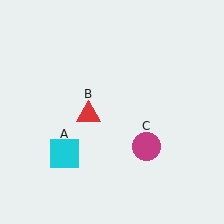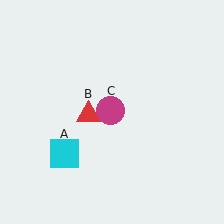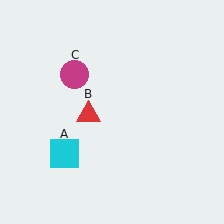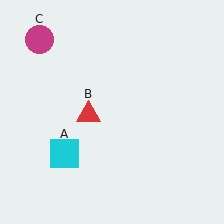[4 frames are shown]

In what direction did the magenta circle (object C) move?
The magenta circle (object C) moved up and to the left.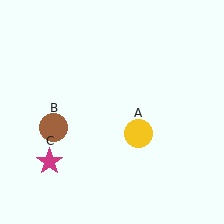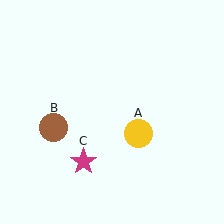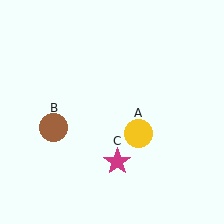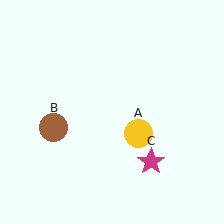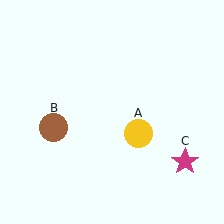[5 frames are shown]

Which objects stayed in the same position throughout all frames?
Yellow circle (object A) and brown circle (object B) remained stationary.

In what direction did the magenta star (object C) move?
The magenta star (object C) moved right.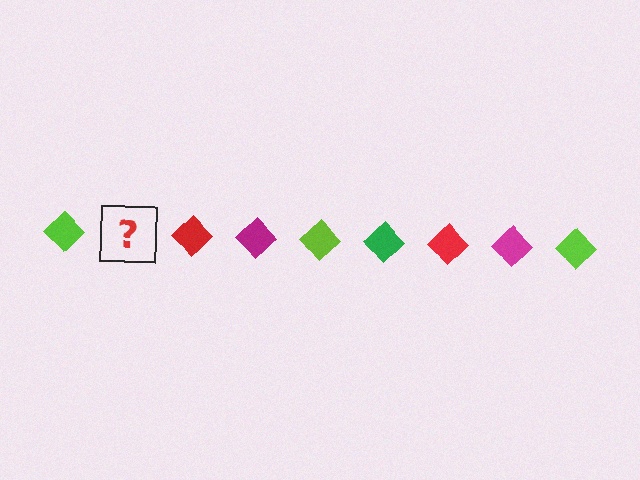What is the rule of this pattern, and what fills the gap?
The rule is that the pattern cycles through lime, green, red, magenta diamonds. The gap should be filled with a green diamond.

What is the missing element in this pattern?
The missing element is a green diamond.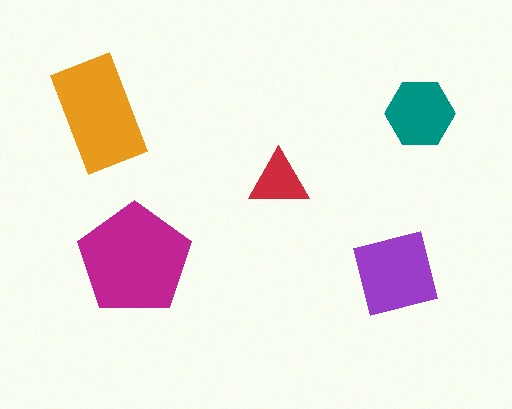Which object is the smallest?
The red triangle.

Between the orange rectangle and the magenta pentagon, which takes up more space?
The magenta pentagon.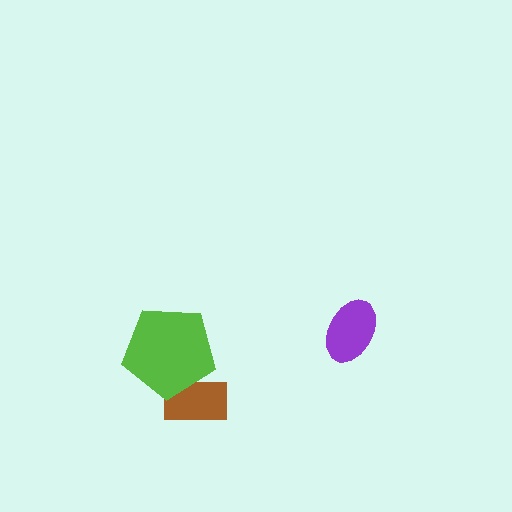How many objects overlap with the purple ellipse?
0 objects overlap with the purple ellipse.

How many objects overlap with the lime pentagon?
1 object overlaps with the lime pentagon.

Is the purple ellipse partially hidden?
No, no other shape covers it.